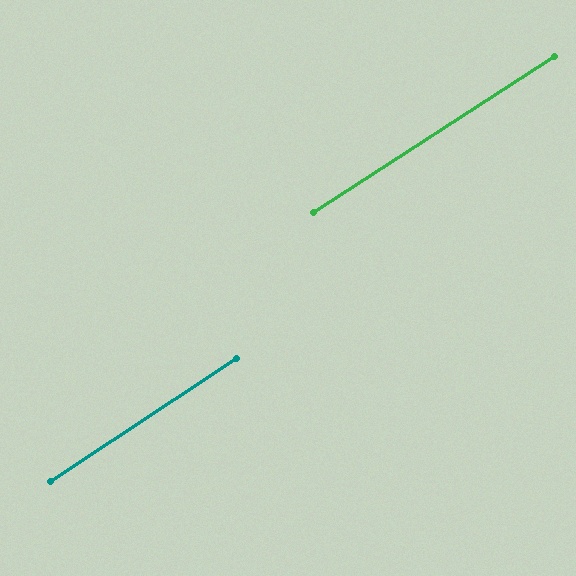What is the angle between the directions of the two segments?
Approximately 1 degree.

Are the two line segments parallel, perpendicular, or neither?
Parallel — their directions differ by only 0.6°.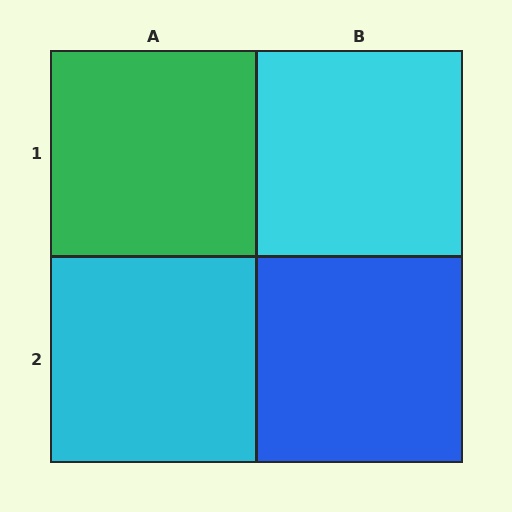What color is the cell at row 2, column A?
Cyan.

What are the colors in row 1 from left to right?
Green, cyan.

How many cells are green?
1 cell is green.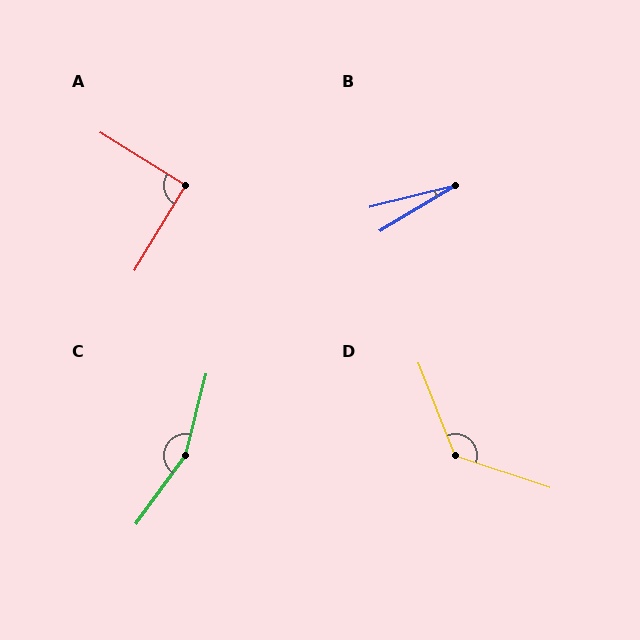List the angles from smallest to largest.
B (17°), A (91°), D (130°), C (159°).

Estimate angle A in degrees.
Approximately 91 degrees.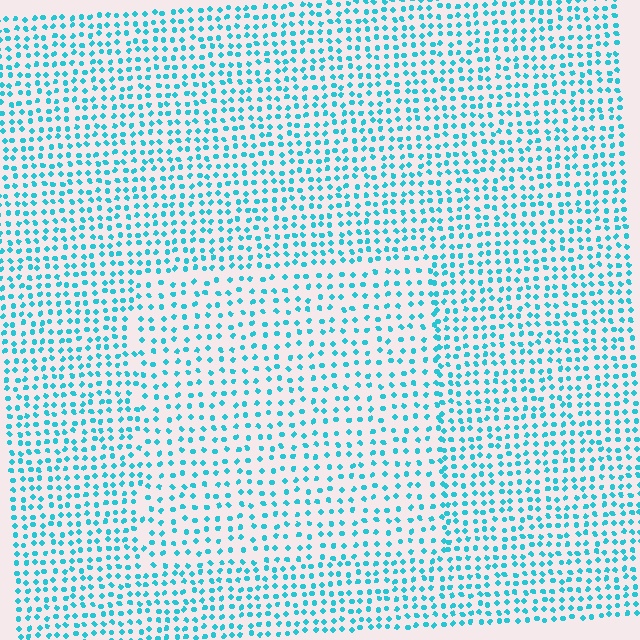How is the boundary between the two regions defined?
The boundary is defined by a change in element density (approximately 1.5x ratio). All elements are the same color, size, and shape.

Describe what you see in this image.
The image contains small cyan elements arranged at two different densities. A rectangle-shaped region is visible where the elements are less densely packed than the surrounding area.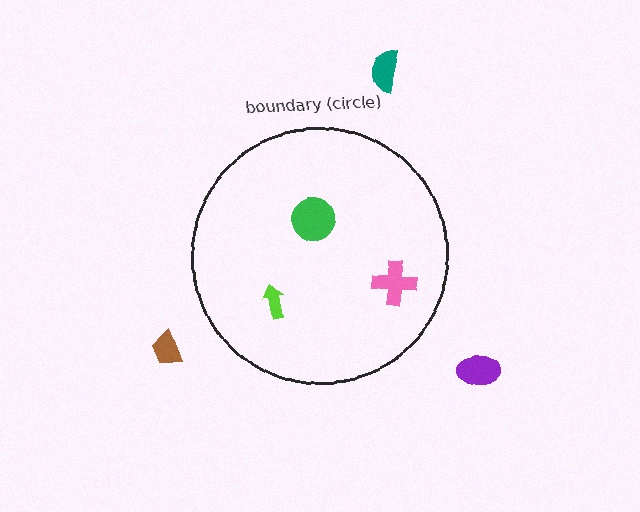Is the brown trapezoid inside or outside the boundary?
Outside.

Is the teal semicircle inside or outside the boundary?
Outside.